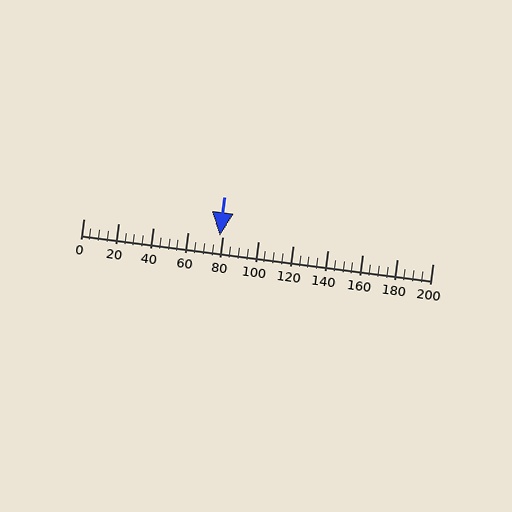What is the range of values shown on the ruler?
The ruler shows values from 0 to 200.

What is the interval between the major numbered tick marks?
The major tick marks are spaced 20 units apart.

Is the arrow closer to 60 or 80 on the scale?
The arrow is closer to 80.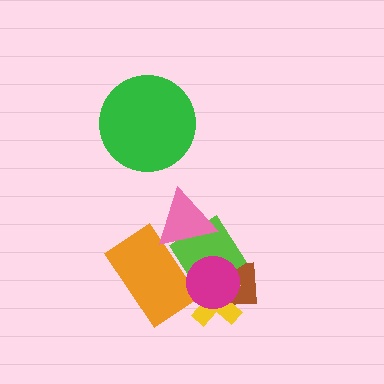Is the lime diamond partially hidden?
Yes, it is partially covered by another shape.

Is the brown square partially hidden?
Yes, it is partially covered by another shape.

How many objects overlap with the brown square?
3 objects overlap with the brown square.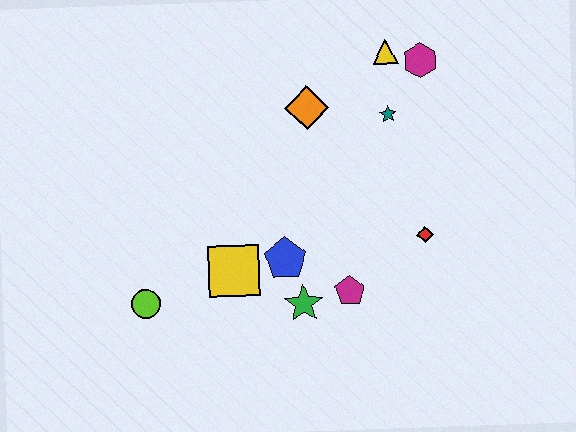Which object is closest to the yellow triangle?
The magenta hexagon is closest to the yellow triangle.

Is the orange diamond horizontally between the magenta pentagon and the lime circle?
Yes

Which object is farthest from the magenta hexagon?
The lime circle is farthest from the magenta hexagon.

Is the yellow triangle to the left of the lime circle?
No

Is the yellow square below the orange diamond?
Yes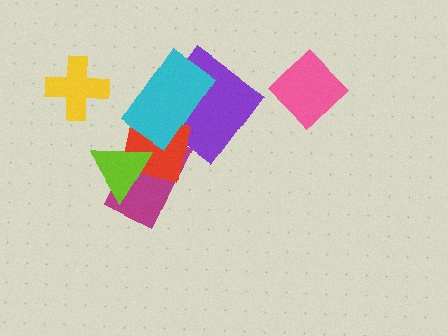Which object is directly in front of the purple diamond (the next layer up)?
The red square is directly in front of the purple diamond.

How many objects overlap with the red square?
4 objects overlap with the red square.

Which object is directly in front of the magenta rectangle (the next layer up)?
The red square is directly in front of the magenta rectangle.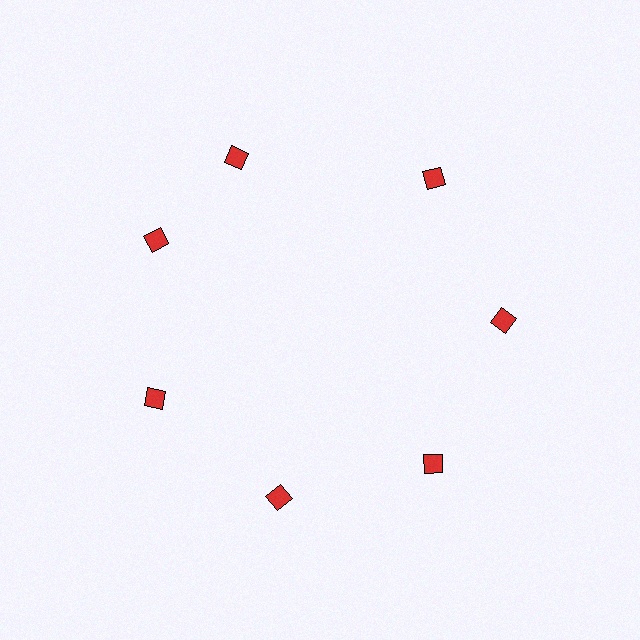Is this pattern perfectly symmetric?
No. The 7 red squares are arranged in a ring, but one element near the 12 o'clock position is rotated out of alignment along the ring, breaking the 7-fold rotational symmetry.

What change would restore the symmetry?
The symmetry would be restored by rotating it back into even spacing with its neighbors so that all 7 squares sit at equal angles and equal distance from the center.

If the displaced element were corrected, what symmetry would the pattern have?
It would have 7-fold rotational symmetry — the pattern would map onto itself every 51 degrees.